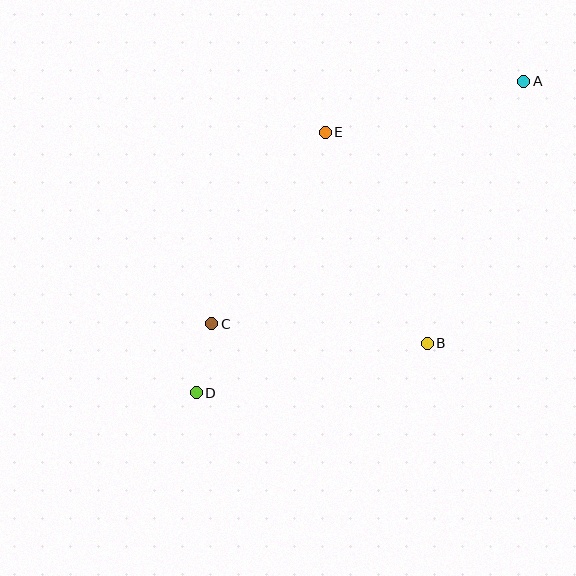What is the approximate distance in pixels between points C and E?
The distance between C and E is approximately 222 pixels.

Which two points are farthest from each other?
Points A and D are farthest from each other.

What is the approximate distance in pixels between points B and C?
The distance between B and C is approximately 216 pixels.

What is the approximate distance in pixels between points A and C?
The distance between A and C is approximately 395 pixels.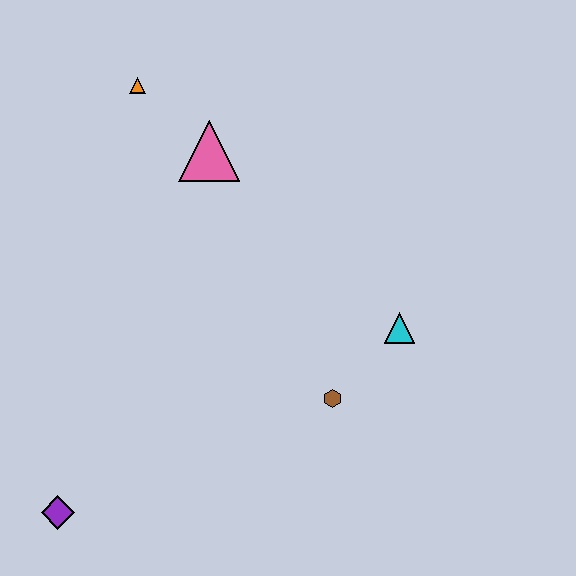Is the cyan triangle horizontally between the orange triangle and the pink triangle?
No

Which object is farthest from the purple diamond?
The orange triangle is farthest from the purple diamond.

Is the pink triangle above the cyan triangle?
Yes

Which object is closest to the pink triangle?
The orange triangle is closest to the pink triangle.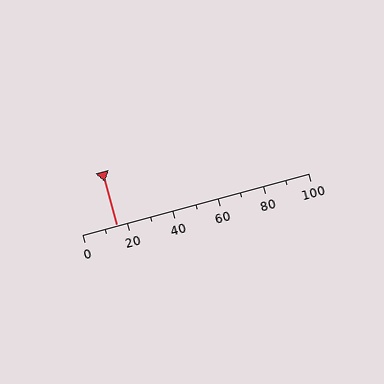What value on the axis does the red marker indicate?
The marker indicates approximately 15.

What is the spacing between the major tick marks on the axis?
The major ticks are spaced 20 apart.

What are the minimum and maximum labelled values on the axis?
The axis runs from 0 to 100.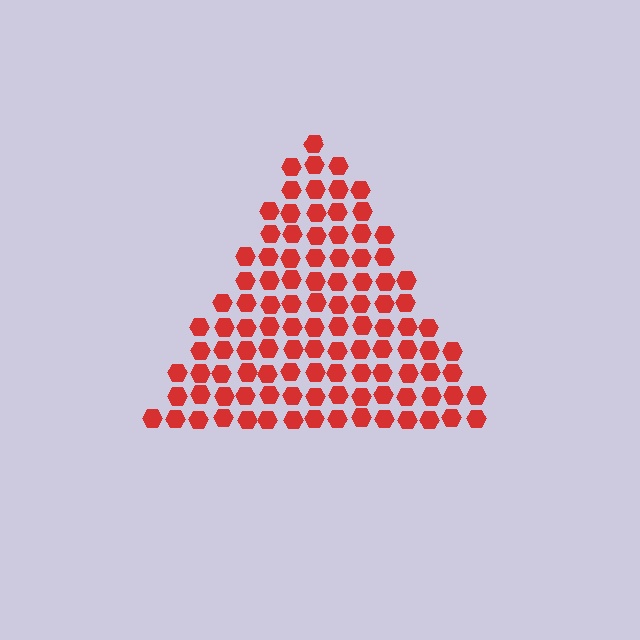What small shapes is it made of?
It is made of small hexagons.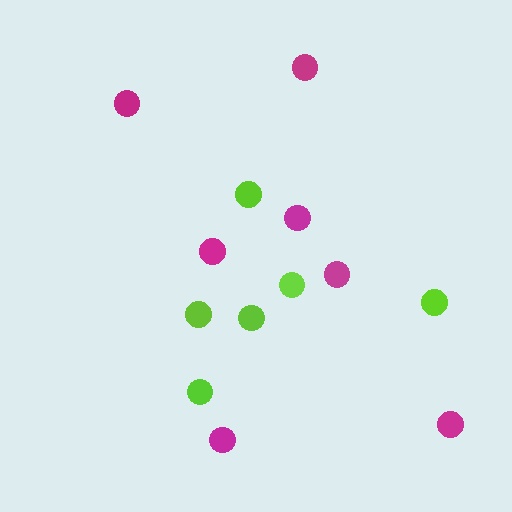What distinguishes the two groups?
There are 2 groups: one group of lime circles (6) and one group of magenta circles (7).